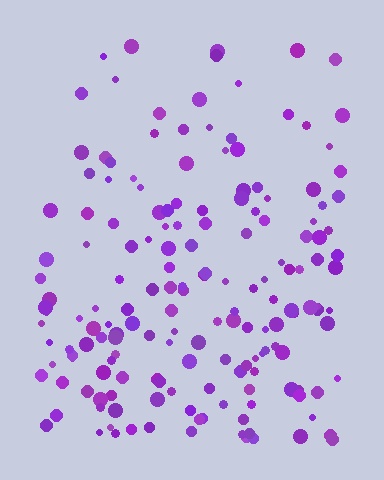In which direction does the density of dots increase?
From top to bottom, with the bottom side densest.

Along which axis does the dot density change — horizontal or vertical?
Vertical.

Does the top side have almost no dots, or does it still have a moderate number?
Still a moderate number, just noticeably fewer than the bottom.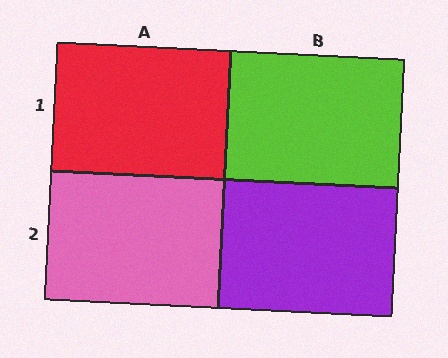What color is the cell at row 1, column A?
Red.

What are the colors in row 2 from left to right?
Pink, purple.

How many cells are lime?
1 cell is lime.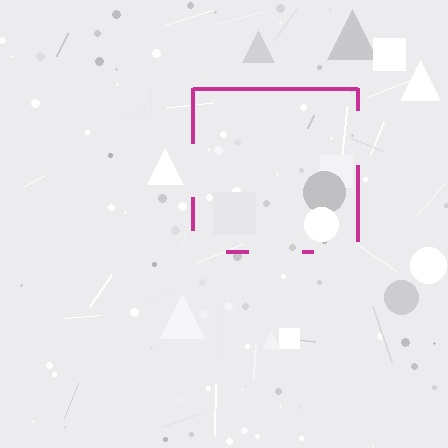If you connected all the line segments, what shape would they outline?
They would outline a square.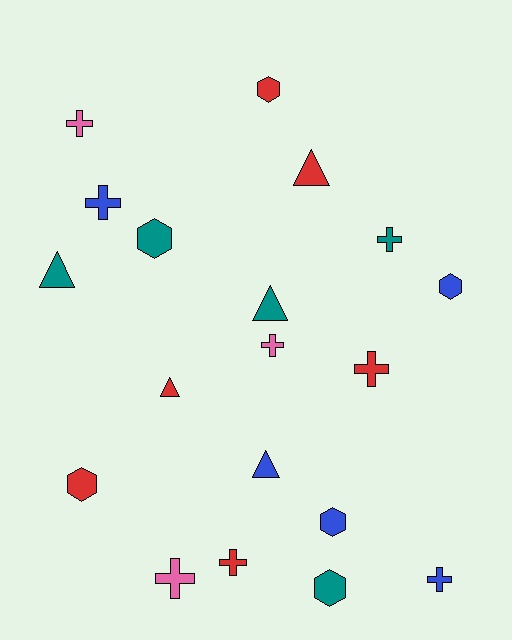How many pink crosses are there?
There are 3 pink crosses.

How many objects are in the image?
There are 19 objects.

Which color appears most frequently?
Red, with 6 objects.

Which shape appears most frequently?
Cross, with 8 objects.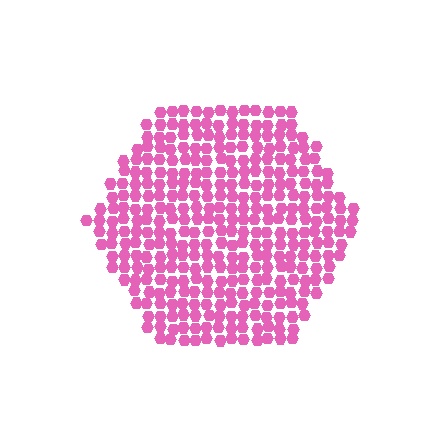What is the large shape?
The large shape is a hexagon.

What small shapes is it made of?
It is made of small hexagons.